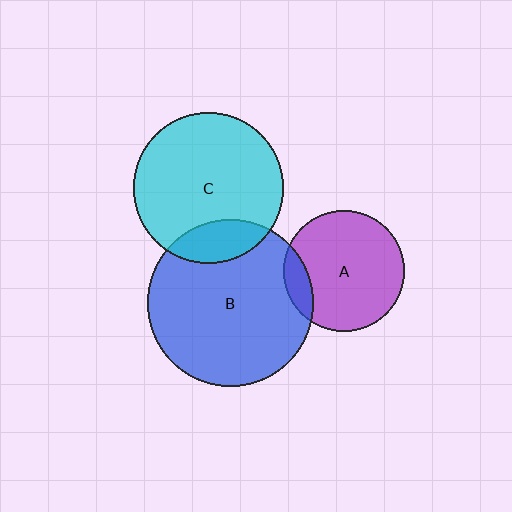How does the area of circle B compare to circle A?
Approximately 1.9 times.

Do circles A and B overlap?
Yes.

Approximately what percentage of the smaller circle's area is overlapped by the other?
Approximately 10%.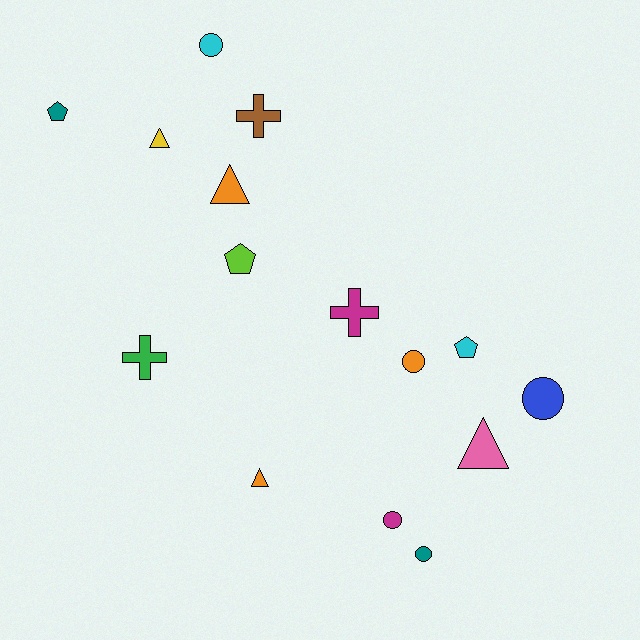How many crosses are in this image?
There are 3 crosses.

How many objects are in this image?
There are 15 objects.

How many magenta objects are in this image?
There are 2 magenta objects.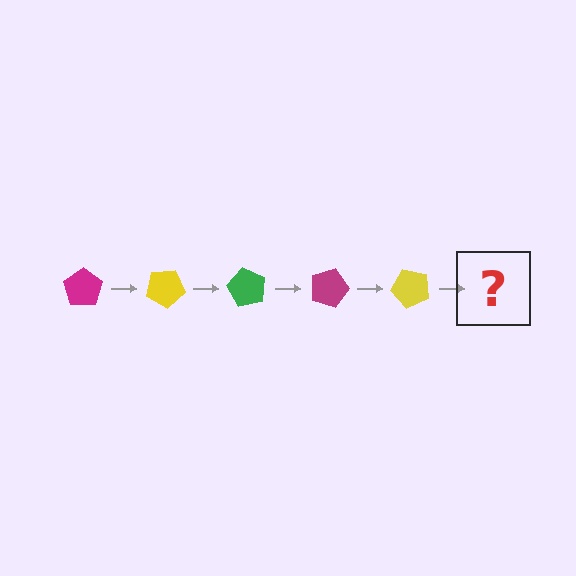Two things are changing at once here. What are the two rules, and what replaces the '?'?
The two rules are that it rotates 30 degrees each step and the color cycles through magenta, yellow, and green. The '?' should be a green pentagon, rotated 150 degrees from the start.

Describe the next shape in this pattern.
It should be a green pentagon, rotated 150 degrees from the start.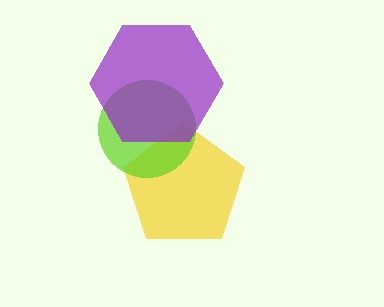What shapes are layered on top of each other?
The layered shapes are: a yellow pentagon, a lime circle, a purple hexagon.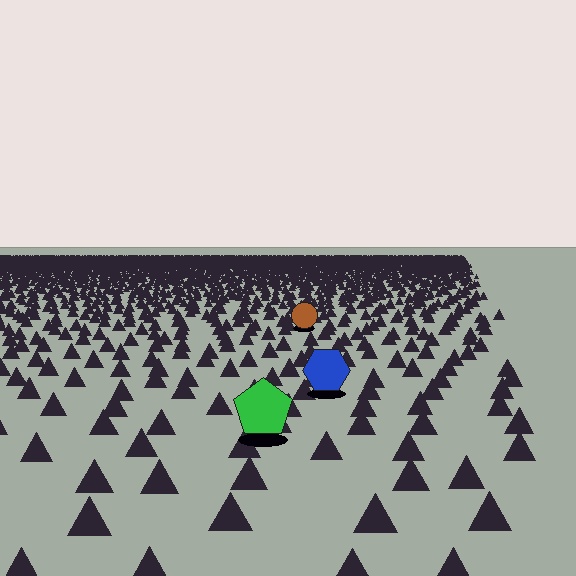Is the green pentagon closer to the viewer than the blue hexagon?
Yes. The green pentagon is closer — you can tell from the texture gradient: the ground texture is coarser near it.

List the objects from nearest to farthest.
From nearest to farthest: the green pentagon, the blue hexagon, the brown circle.